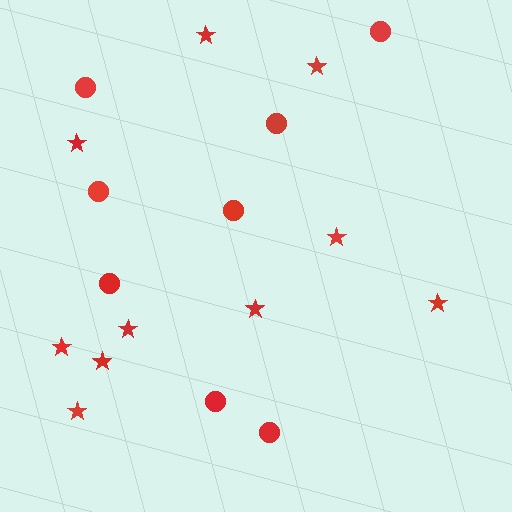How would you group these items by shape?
There are 2 groups: one group of circles (8) and one group of stars (10).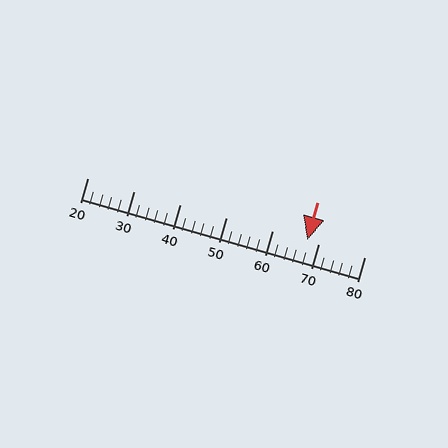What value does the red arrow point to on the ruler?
The red arrow points to approximately 68.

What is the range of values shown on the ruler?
The ruler shows values from 20 to 80.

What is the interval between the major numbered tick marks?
The major tick marks are spaced 10 units apart.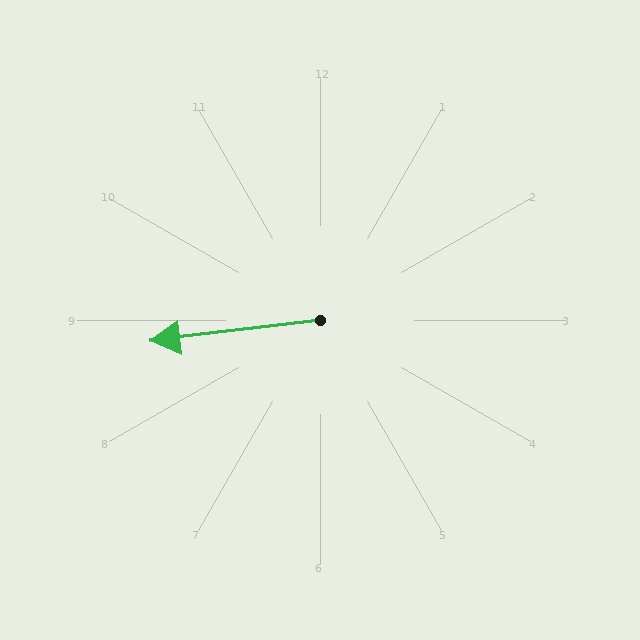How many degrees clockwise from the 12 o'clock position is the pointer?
Approximately 263 degrees.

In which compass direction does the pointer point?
West.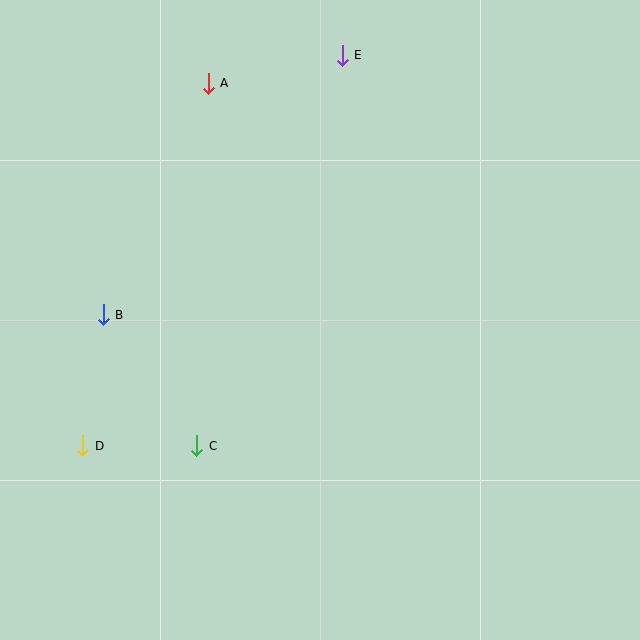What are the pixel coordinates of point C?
Point C is at (197, 446).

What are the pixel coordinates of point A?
Point A is at (208, 83).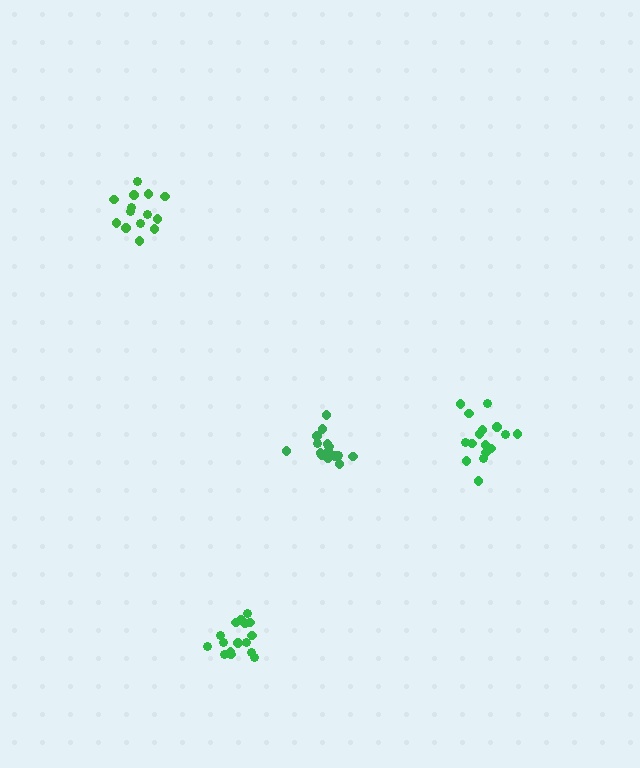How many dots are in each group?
Group 1: 15 dots, Group 2: 17 dots, Group 3: 14 dots, Group 4: 16 dots (62 total).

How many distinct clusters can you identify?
There are 4 distinct clusters.